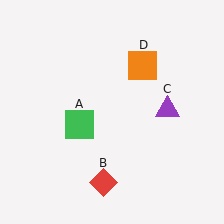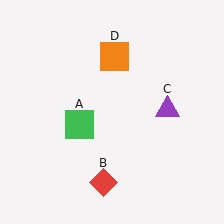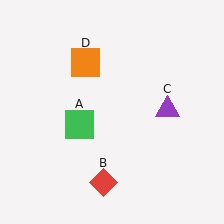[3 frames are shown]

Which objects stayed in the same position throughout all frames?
Green square (object A) and red diamond (object B) and purple triangle (object C) remained stationary.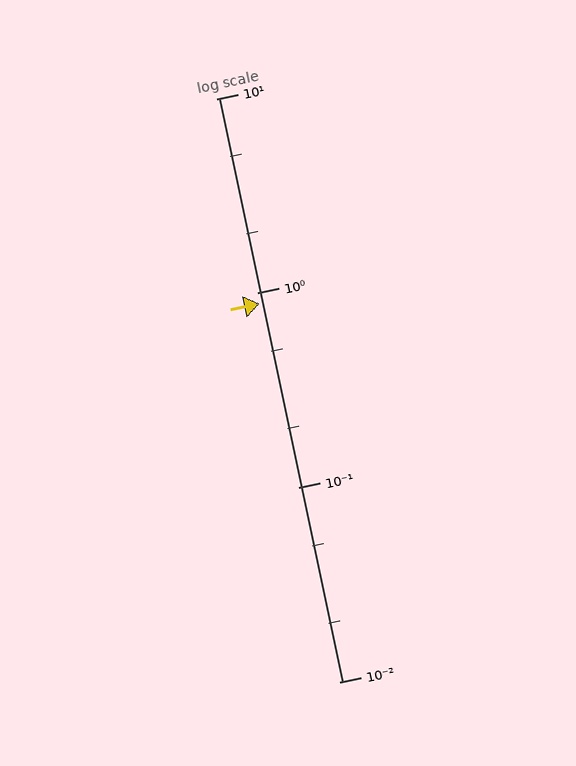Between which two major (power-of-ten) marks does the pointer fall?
The pointer is between 0.1 and 1.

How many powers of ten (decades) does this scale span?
The scale spans 3 decades, from 0.01 to 10.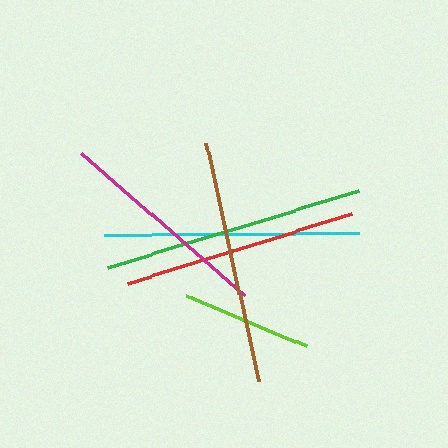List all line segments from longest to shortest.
From longest to shortest: green, cyan, brown, red, magenta, lime.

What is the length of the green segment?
The green segment is approximately 262 pixels long.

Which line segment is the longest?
The green line is the longest at approximately 262 pixels.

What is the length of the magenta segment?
The magenta segment is approximately 216 pixels long.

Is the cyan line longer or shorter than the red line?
The cyan line is longer than the red line.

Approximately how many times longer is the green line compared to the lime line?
The green line is approximately 2.0 times the length of the lime line.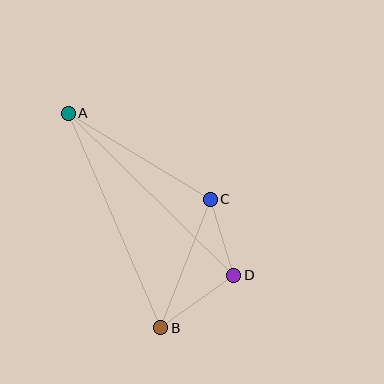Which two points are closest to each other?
Points C and D are closest to each other.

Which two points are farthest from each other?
Points A and B are farthest from each other.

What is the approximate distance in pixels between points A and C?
The distance between A and C is approximately 166 pixels.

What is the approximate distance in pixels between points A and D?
The distance between A and D is approximately 231 pixels.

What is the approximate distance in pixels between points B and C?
The distance between B and C is approximately 138 pixels.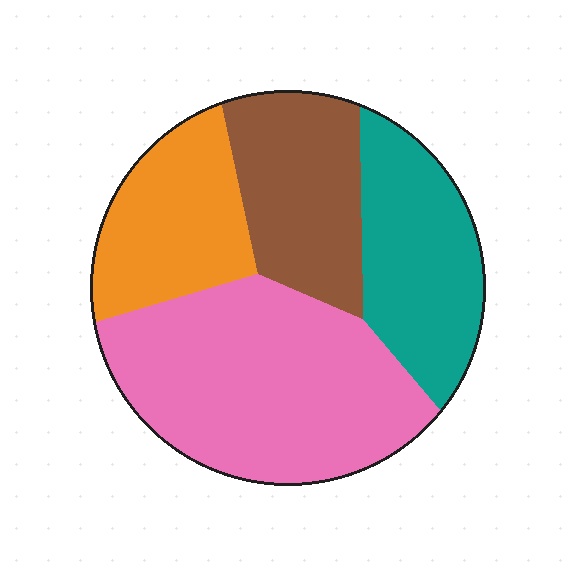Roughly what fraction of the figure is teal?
Teal takes up about one fifth (1/5) of the figure.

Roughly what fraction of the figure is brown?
Brown takes up between a sixth and a third of the figure.